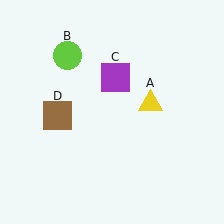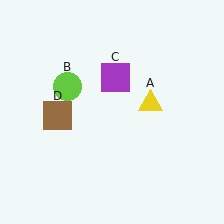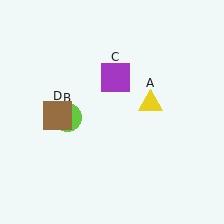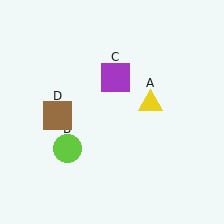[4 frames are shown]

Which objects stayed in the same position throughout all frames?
Yellow triangle (object A) and purple square (object C) and brown square (object D) remained stationary.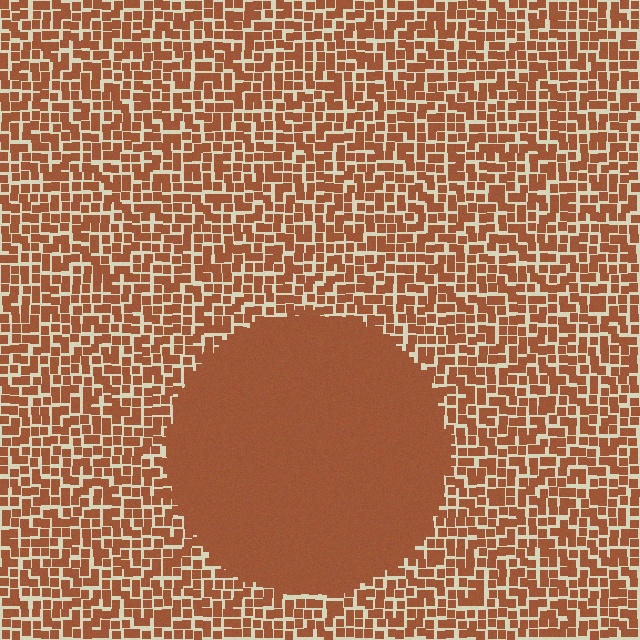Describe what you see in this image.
The image contains small brown elements arranged at two different densities. A circle-shaped region is visible where the elements are more densely packed than the surrounding area.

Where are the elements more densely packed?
The elements are more densely packed inside the circle boundary.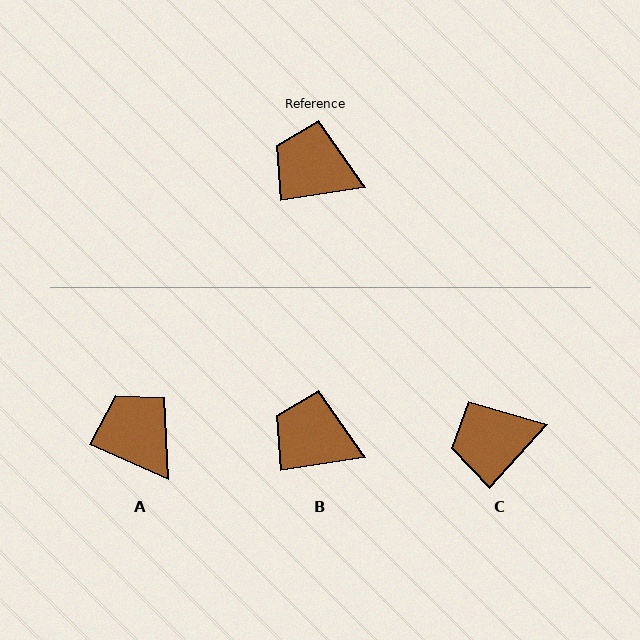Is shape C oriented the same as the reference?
No, it is off by about 39 degrees.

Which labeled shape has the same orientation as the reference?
B.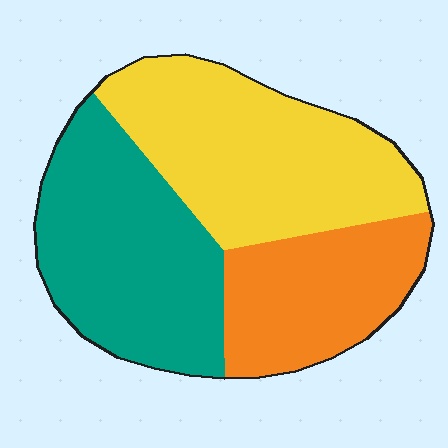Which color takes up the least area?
Orange, at roughly 25%.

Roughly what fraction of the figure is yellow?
Yellow covers around 40% of the figure.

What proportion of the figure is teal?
Teal takes up between a quarter and a half of the figure.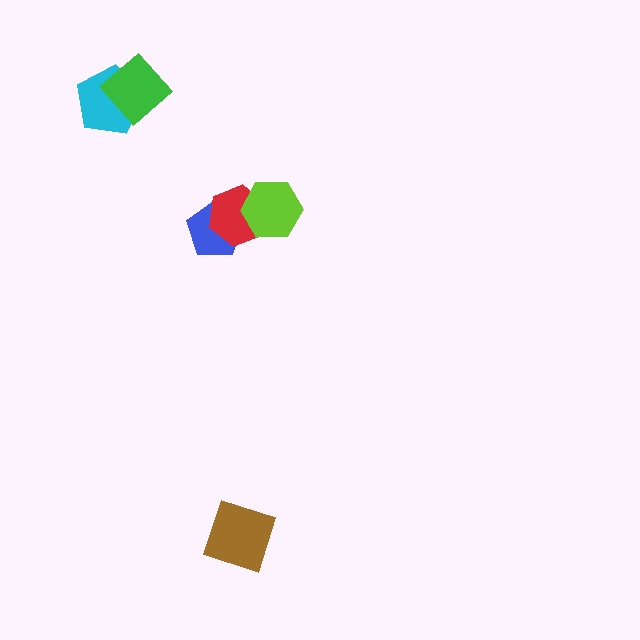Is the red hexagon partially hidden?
Yes, it is partially covered by another shape.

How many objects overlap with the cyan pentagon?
1 object overlaps with the cyan pentagon.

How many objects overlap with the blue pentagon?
1 object overlaps with the blue pentagon.